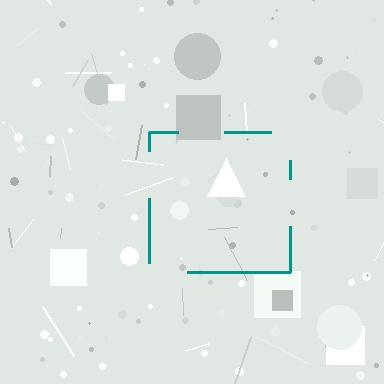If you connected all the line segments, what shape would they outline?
They would outline a square.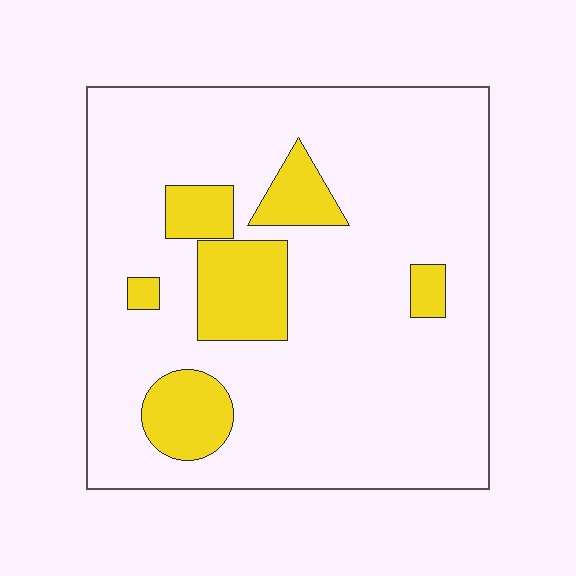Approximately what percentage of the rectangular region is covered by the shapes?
Approximately 15%.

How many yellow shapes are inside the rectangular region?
6.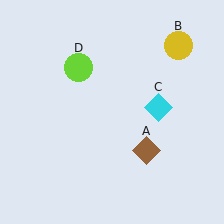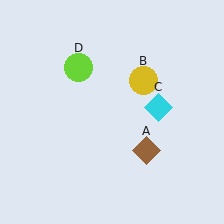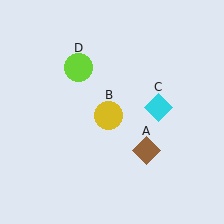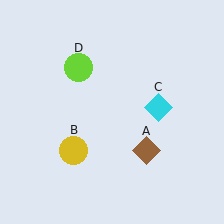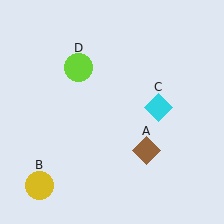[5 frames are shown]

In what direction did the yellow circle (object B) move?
The yellow circle (object B) moved down and to the left.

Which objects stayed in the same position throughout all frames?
Brown diamond (object A) and cyan diamond (object C) and lime circle (object D) remained stationary.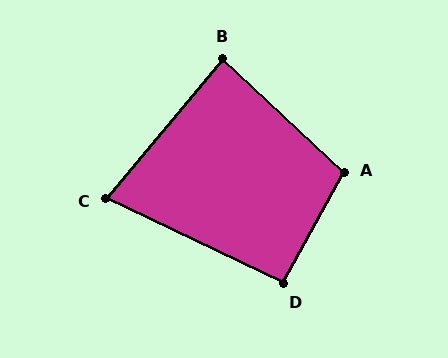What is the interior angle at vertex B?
Approximately 87 degrees (approximately right).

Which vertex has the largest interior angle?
A, at approximately 105 degrees.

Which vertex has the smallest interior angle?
C, at approximately 75 degrees.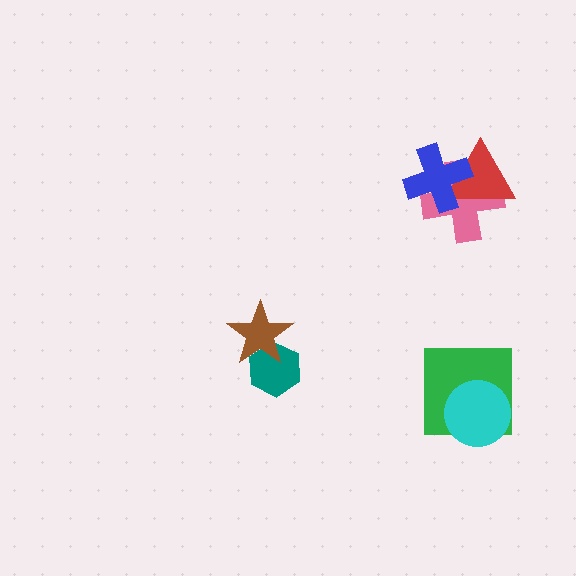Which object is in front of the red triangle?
The blue cross is in front of the red triangle.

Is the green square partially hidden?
Yes, it is partially covered by another shape.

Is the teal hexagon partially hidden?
Yes, it is partially covered by another shape.